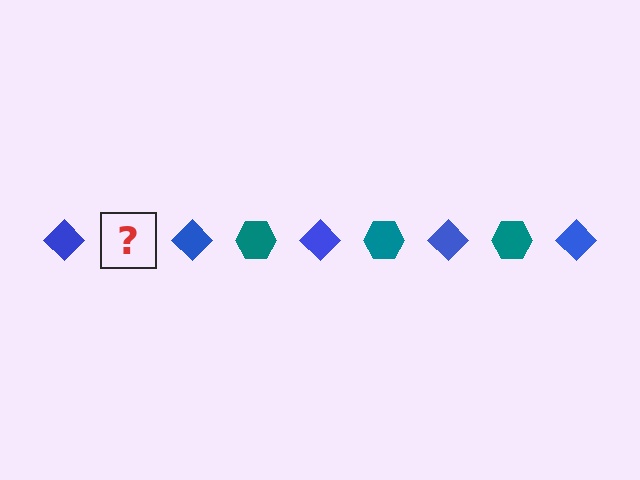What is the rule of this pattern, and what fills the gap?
The rule is that the pattern alternates between blue diamond and teal hexagon. The gap should be filled with a teal hexagon.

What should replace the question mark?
The question mark should be replaced with a teal hexagon.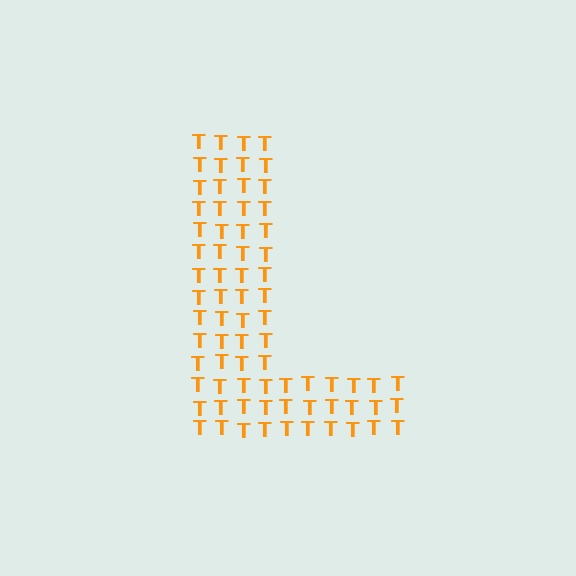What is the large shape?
The large shape is the letter L.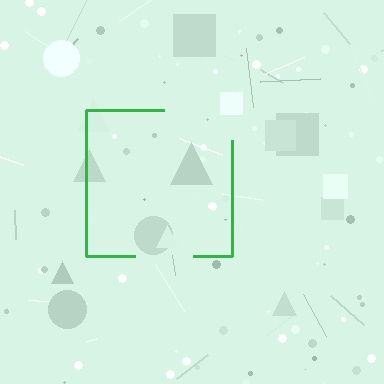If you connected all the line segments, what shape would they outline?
They would outline a square.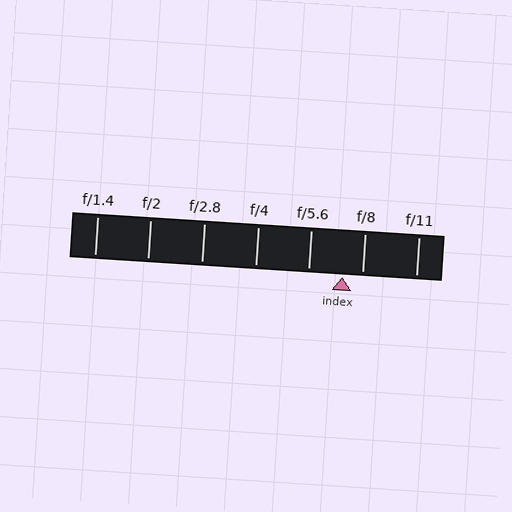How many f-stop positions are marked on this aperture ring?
There are 7 f-stop positions marked.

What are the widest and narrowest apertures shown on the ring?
The widest aperture shown is f/1.4 and the narrowest is f/11.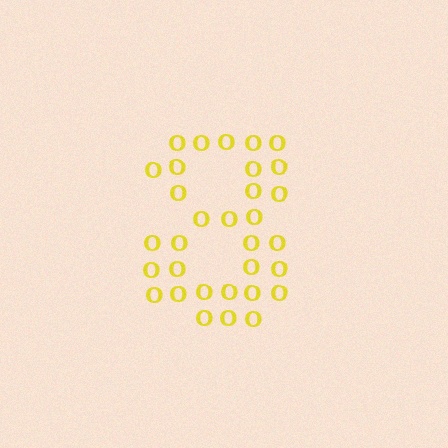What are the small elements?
The small elements are letter O's.